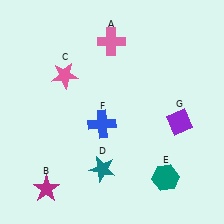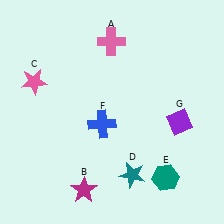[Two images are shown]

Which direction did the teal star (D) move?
The teal star (D) moved right.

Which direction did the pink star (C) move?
The pink star (C) moved left.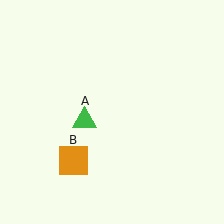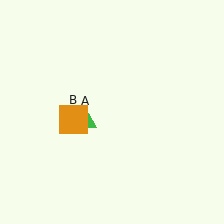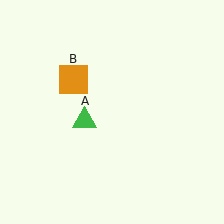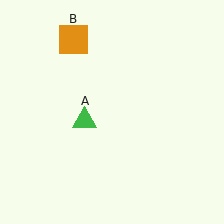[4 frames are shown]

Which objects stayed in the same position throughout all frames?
Green triangle (object A) remained stationary.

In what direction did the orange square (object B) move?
The orange square (object B) moved up.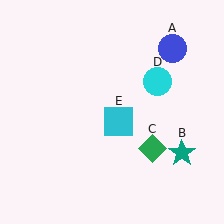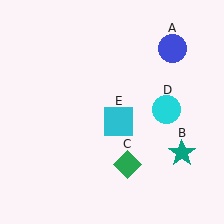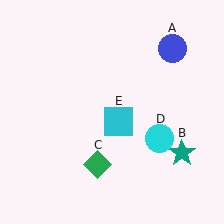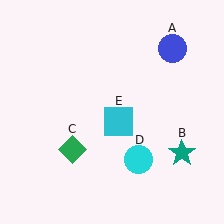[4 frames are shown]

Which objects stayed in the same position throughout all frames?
Blue circle (object A) and teal star (object B) and cyan square (object E) remained stationary.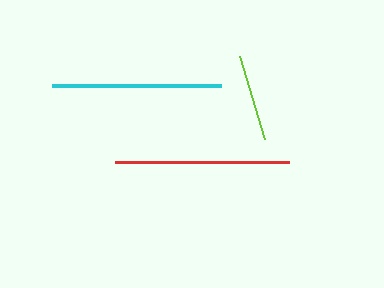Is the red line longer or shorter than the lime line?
The red line is longer than the lime line.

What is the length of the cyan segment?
The cyan segment is approximately 169 pixels long.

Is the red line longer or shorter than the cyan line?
The red line is longer than the cyan line.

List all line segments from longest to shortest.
From longest to shortest: red, cyan, lime.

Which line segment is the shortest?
The lime line is the shortest at approximately 87 pixels.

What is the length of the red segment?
The red segment is approximately 174 pixels long.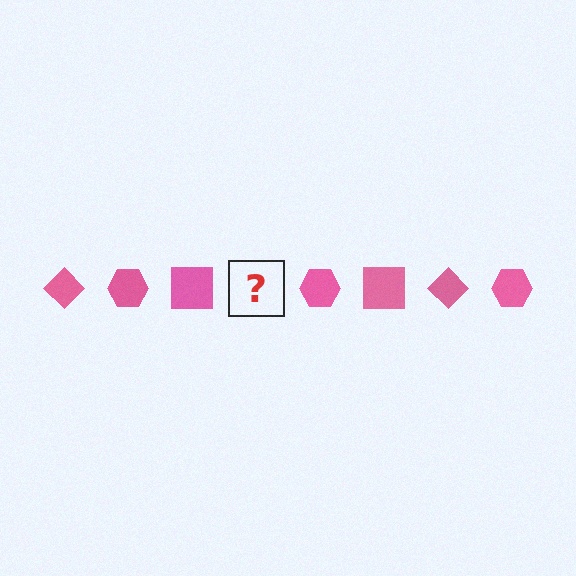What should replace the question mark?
The question mark should be replaced with a pink diamond.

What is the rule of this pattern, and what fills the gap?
The rule is that the pattern cycles through diamond, hexagon, square shapes in pink. The gap should be filled with a pink diamond.